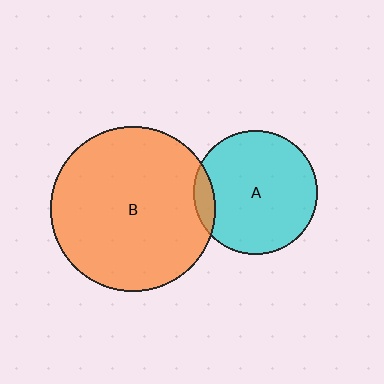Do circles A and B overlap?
Yes.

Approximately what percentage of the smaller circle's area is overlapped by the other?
Approximately 10%.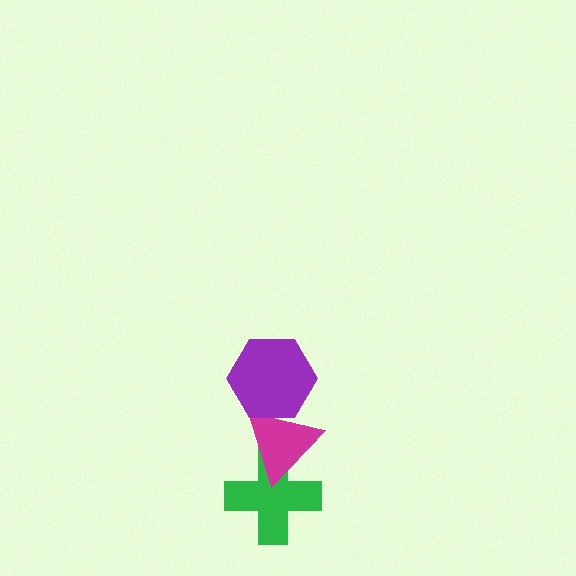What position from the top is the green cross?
The green cross is 3rd from the top.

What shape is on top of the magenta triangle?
The purple hexagon is on top of the magenta triangle.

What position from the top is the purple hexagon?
The purple hexagon is 1st from the top.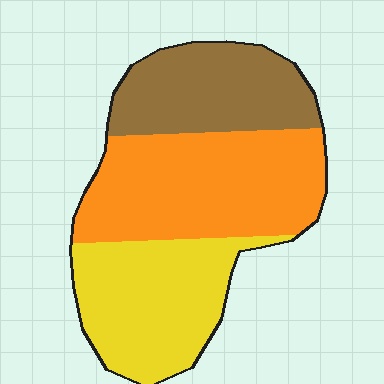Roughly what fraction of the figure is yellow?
Yellow takes up about one third (1/3) of the figure.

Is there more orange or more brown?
Orange.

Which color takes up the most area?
Orange, at roughly 40%.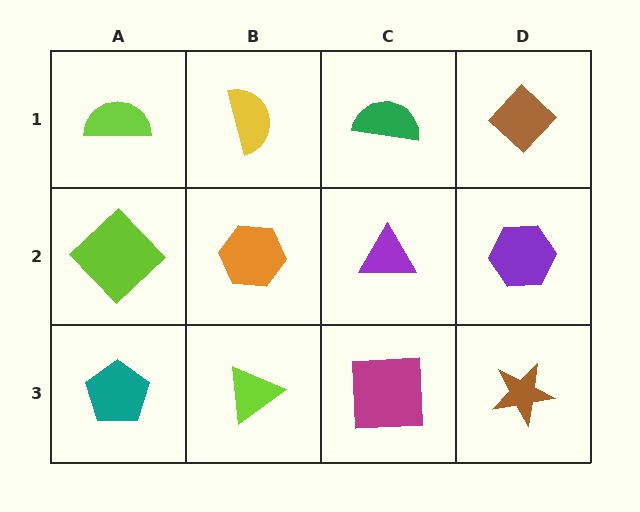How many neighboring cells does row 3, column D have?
2.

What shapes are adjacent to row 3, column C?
A purple triangle (row 2, column C), a lime triangle (row 3, column B), a brown star (row 3, column D).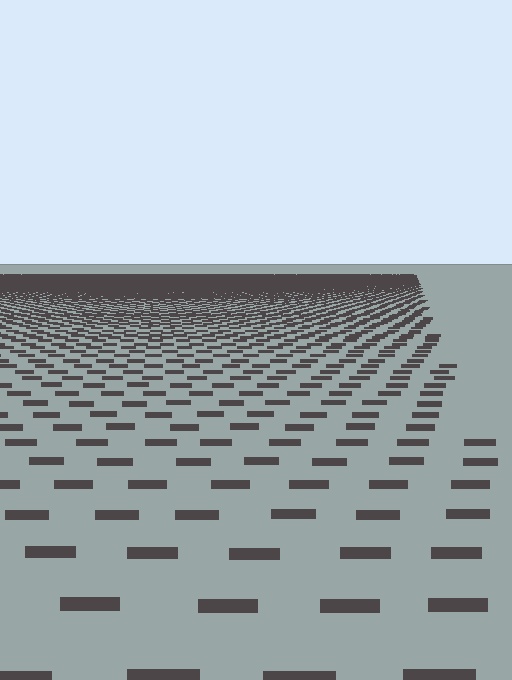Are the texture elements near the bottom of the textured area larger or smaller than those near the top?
Larger. Near the bottom, elements are closer to the viewer and appear at a bigger on-screen size.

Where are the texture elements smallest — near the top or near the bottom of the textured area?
Near the top.